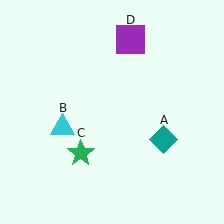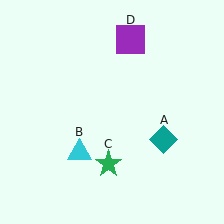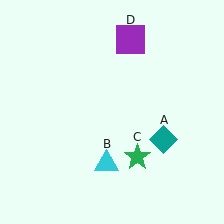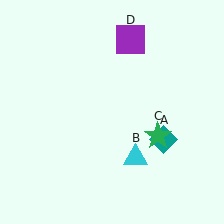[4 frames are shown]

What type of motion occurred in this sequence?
The cyan triangle (object B), green star (object C) rotated counterclockwise around the center of the scene.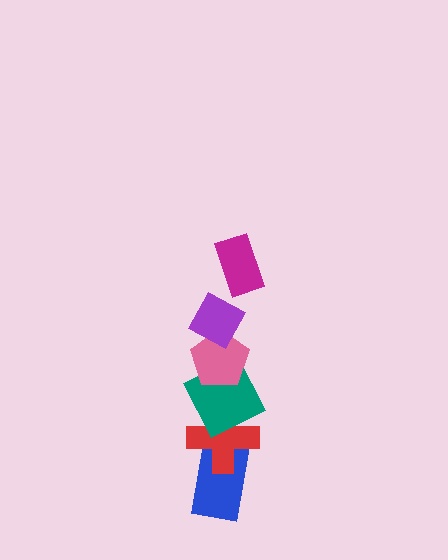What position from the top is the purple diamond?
The purple diamond is 2nd from the top.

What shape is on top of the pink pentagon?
The purple diamond is on top of the pink pentagon.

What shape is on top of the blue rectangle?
The red cross is on top of the blue rectangle.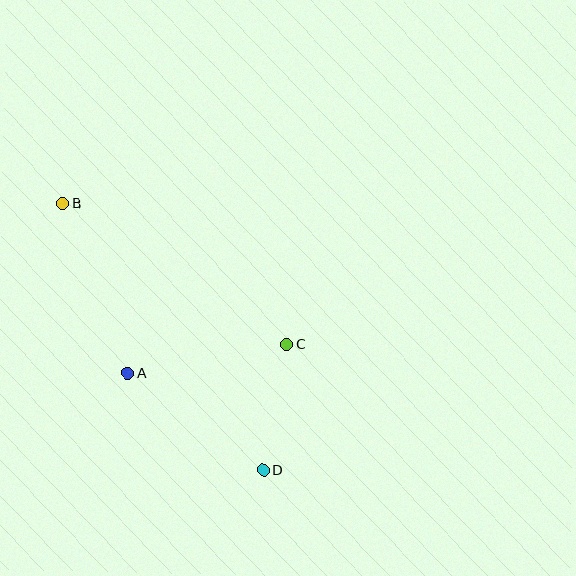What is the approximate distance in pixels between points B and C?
The distance between B and C is approximately 265 pixels.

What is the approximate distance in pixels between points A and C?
The distance between A and C is approximately 162 pixels.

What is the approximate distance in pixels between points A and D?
The distance between A and D is approximately 167 pixels.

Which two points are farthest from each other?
Points B and D are farthest from each other.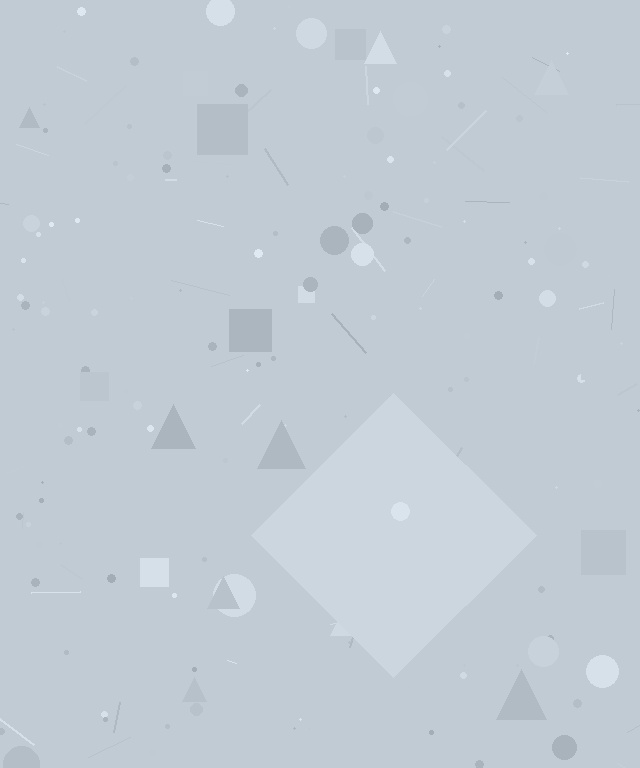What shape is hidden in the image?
A diamond is hidden in the image.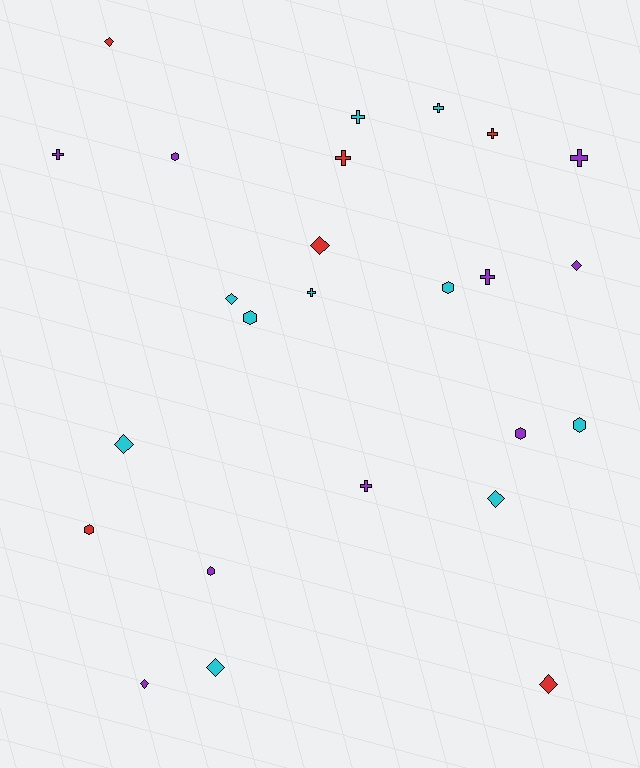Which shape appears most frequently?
Diamond, with 9 objects.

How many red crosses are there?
There are 2 red crosses.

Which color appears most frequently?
Cyan, with 10 objects.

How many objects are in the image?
There are 25 objects.